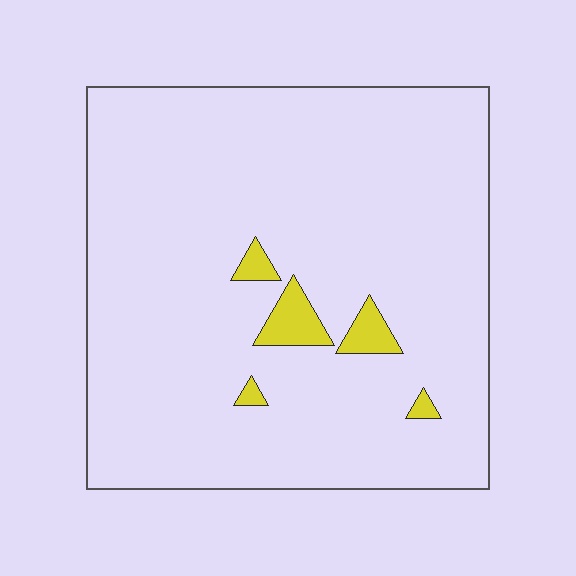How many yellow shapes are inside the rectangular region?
5.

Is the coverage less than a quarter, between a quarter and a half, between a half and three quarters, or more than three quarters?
Less than a quarter.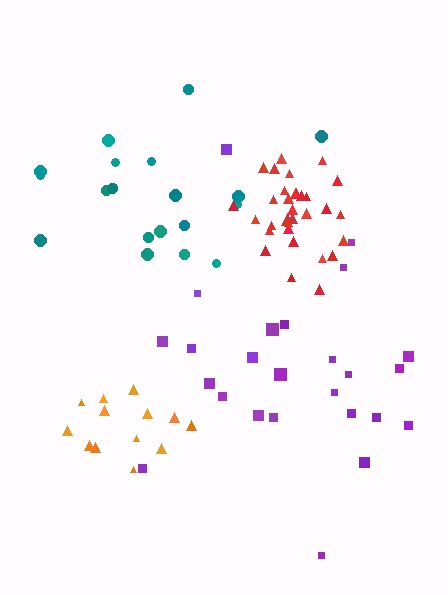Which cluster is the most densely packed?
Red.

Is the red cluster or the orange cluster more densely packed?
Red.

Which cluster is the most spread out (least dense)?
Purple.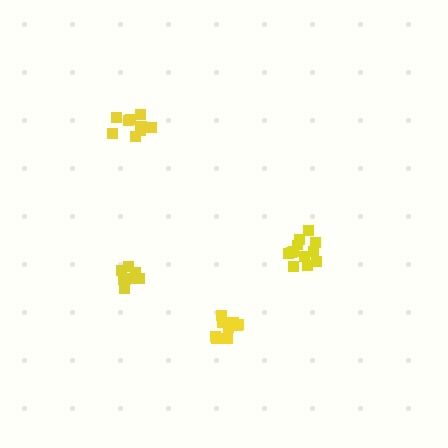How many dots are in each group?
Group 1: 8 dots, Group 2: 9 dots, Group 3: 12 dots, Group 4: 12 dots (41 total).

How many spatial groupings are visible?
There are 4 spatial groupings.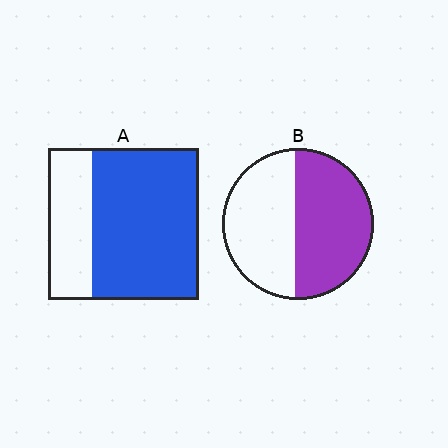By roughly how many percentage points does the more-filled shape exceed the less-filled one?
By roughly 20 percentage points (A over B).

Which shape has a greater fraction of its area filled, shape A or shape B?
Shape A.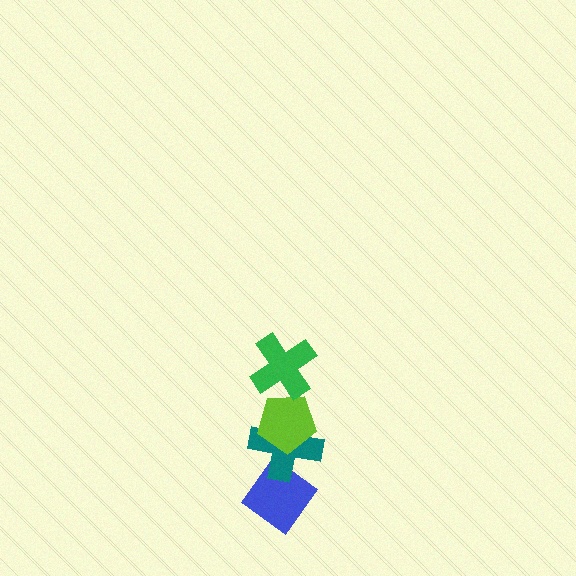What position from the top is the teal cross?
The teal cross is 3rd from the top.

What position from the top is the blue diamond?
The blue diamond is 4th from the top.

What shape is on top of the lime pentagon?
The green cross is on top of the lime pentagon.